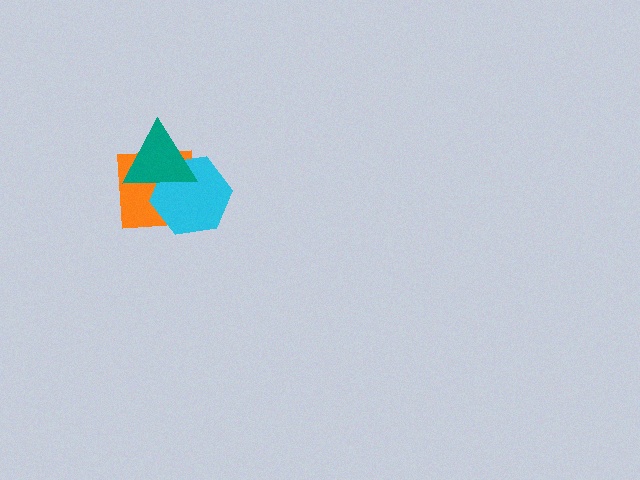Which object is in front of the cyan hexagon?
The teal triangle is in front of the cyan hexagon.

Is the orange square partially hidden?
Yes, it is partially covered by another shape.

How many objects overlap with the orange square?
2 objects overlap with the orange square.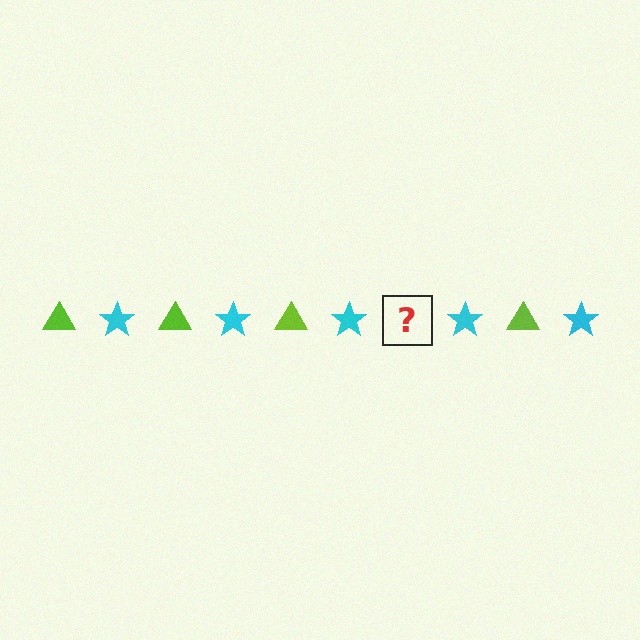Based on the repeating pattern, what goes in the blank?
The blank should be a lime triangle.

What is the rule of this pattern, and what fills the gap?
The rule is that the pattern alternates between lime triangle and cyan star. The gap should be filled with a lime triangle.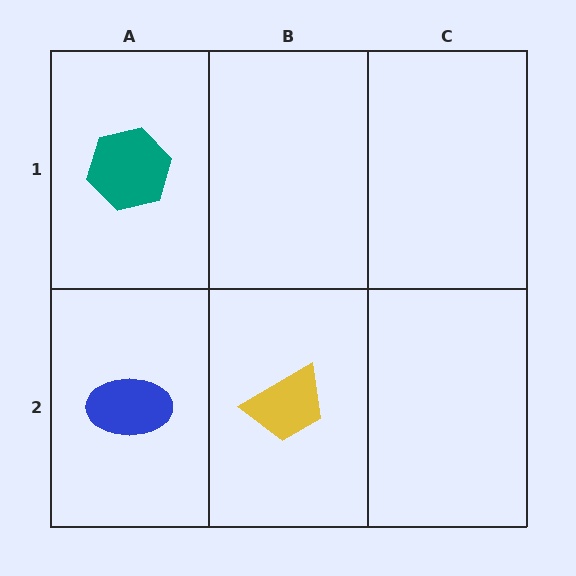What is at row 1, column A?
A teal hexagon.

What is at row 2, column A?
A blue ellipse.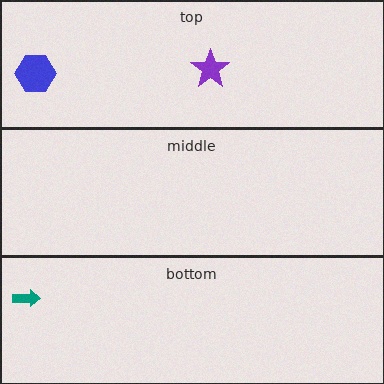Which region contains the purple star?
The top region.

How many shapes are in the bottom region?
1.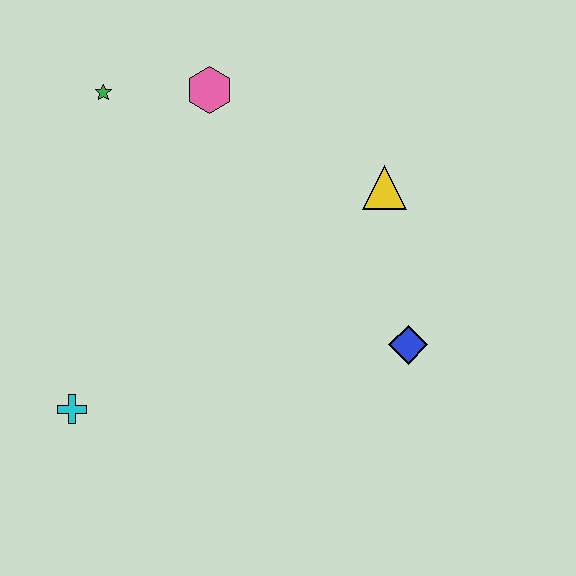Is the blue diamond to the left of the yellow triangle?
No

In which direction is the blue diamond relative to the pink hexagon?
The blue diamond is below the pink hexagon.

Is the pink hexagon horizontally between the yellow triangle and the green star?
Yes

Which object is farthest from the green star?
The blue diamond is farthest from the green star.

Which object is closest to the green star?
The pink hexagon is closest to the green star.